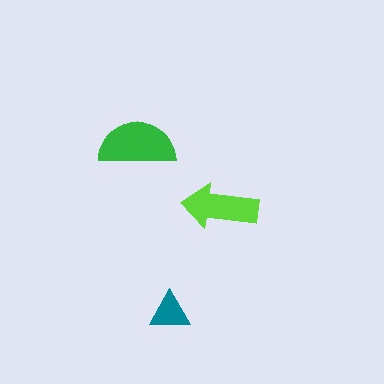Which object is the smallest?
The teal triangle.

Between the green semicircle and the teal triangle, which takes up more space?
The green semicircle.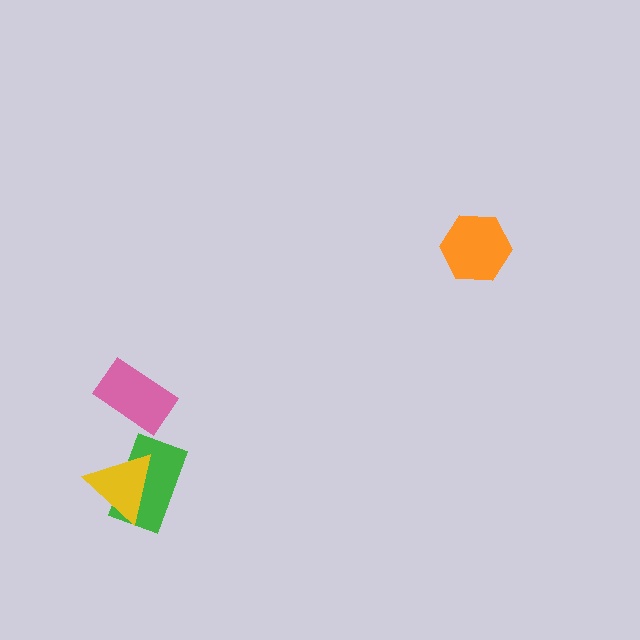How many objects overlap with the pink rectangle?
0 objects overlap with the pink rectangle.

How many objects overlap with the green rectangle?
1 object overlaps with the green rectangle.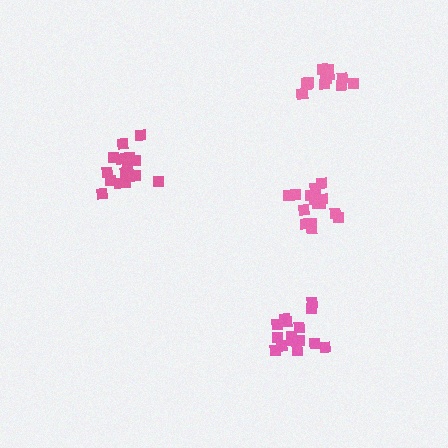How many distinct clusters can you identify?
There are 4 distinct clusters.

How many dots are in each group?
Group 1: 16 dots, Group 2: 15 dots, Group 3: 16 dots, Group 4: 13 dots (60 total).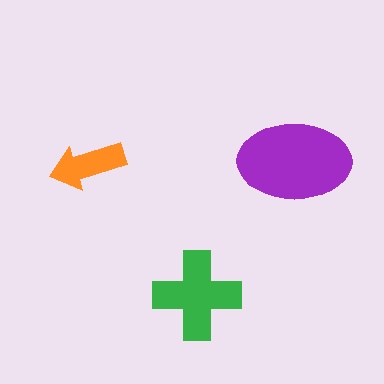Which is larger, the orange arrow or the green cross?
The green cross.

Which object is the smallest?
The orange arrow.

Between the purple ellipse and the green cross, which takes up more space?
The purple ellipse.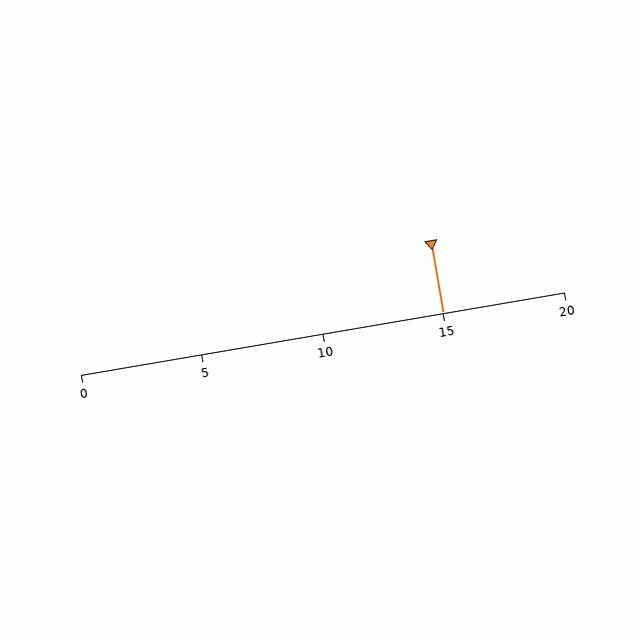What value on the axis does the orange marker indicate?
The marker indicates approximately 15.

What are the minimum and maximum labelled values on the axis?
The axis runs from 0 to 20.